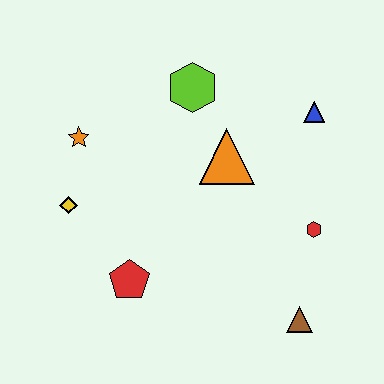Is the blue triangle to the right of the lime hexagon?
Yes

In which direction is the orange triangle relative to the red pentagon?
The orange triangle is above the red pentagon.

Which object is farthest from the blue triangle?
The yellow diamond is farthest from the blue triangle.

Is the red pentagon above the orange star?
No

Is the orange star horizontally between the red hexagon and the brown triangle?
No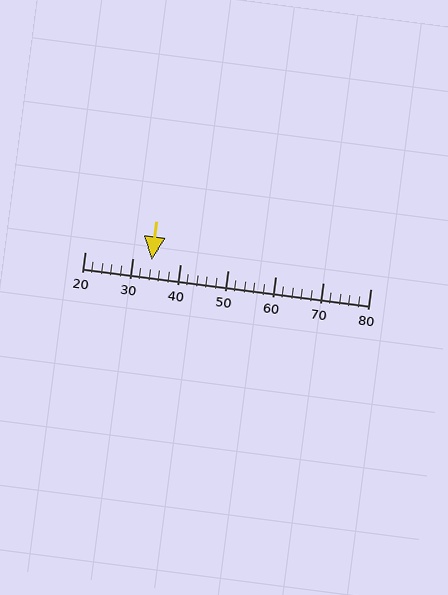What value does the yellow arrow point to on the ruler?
The yellow arrow points to approximately 34.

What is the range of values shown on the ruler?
The ruler shows values from 20 to 80.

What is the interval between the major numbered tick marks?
The major tick marks are spaced 10 units apart.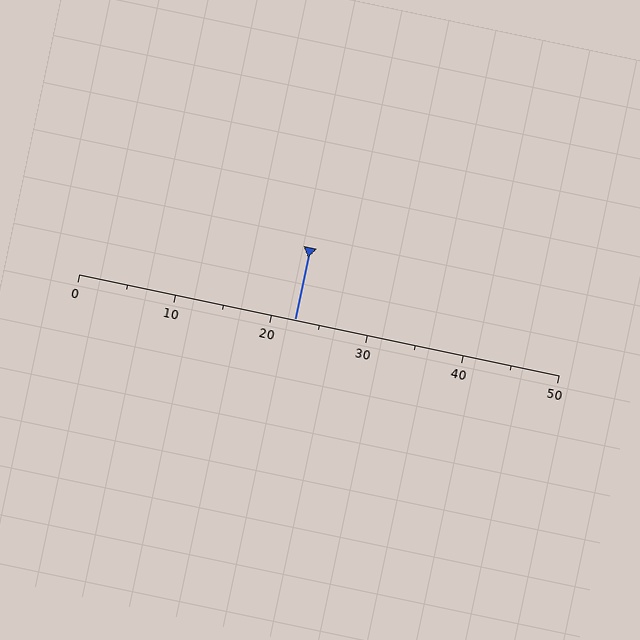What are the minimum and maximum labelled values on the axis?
The axis runs from 0 to 50.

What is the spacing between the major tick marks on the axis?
The major ticks are spaced 10 apart.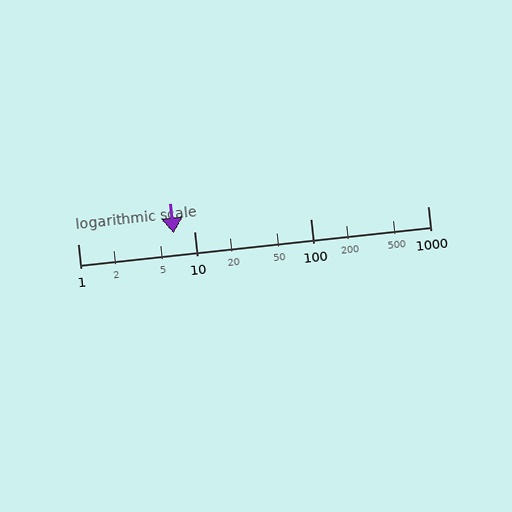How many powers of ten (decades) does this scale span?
The scale spans 3 decades, from 1 to 1000.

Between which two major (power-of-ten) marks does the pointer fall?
The pointer is between 1 and 10.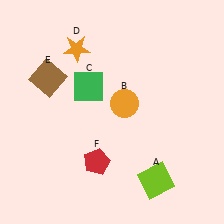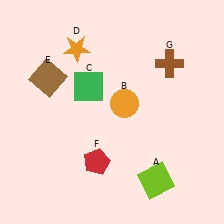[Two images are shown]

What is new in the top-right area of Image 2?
A brown cross (G) was added in the top-right area of Image 2.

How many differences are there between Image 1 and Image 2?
There is 1 difference between the two images.